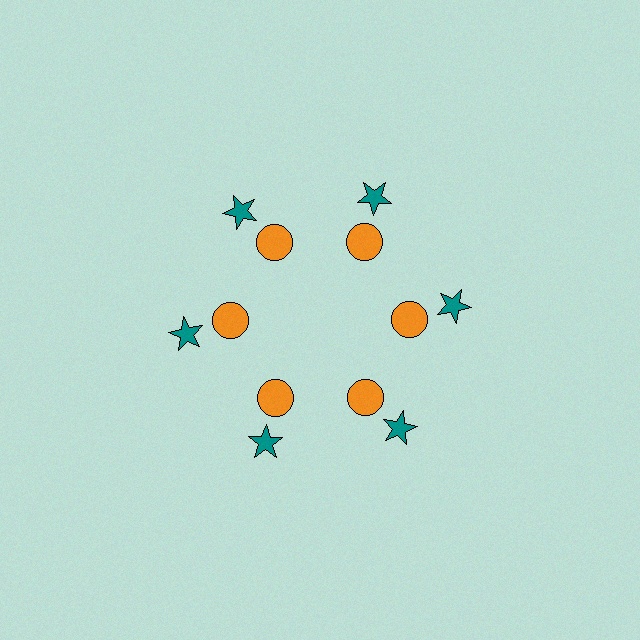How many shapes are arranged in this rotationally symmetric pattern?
There are 12 shapes, arranged in 6 groups of 2.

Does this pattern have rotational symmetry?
Yes, this pattern has 6-fold rotational symmetry. It looks the same after rotating 60 degrees around the center.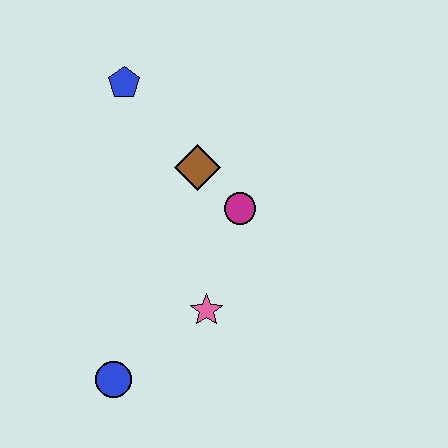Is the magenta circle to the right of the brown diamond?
Yes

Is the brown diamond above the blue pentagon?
No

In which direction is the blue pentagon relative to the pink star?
The blue pentagon is above the pink star.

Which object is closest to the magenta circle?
The brown diamond is closest to the magenta circle.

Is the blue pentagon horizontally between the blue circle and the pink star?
Yes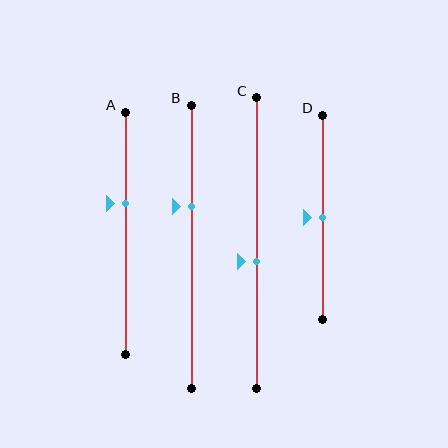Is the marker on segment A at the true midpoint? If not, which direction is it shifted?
No, the marker on segment A is shifted upward by about 12% of the segment length.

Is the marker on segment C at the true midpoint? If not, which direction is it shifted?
No, the marker on segment C is shifted downward by about 6% of the segment length.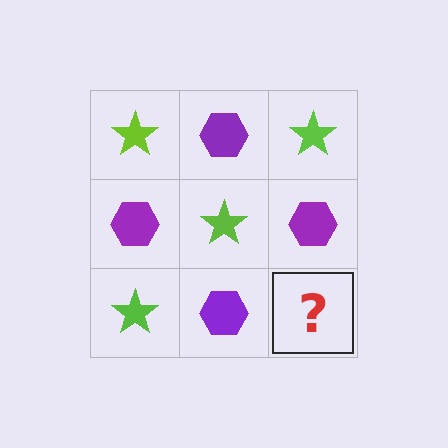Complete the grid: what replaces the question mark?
The question mark should be replaced with a lime star.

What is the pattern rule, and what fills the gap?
The rule is that it alternates lime star and purple hexagon in a checkerboard pattern. The gap should be filled with a lime star.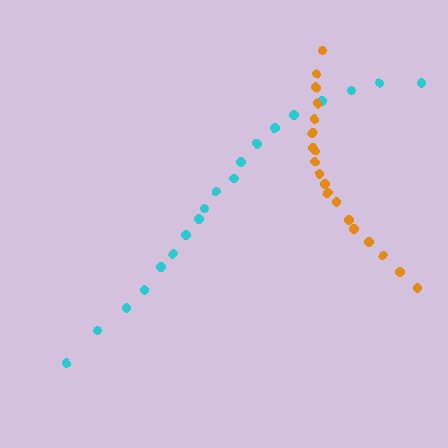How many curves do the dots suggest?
There are 2 distinct paths.